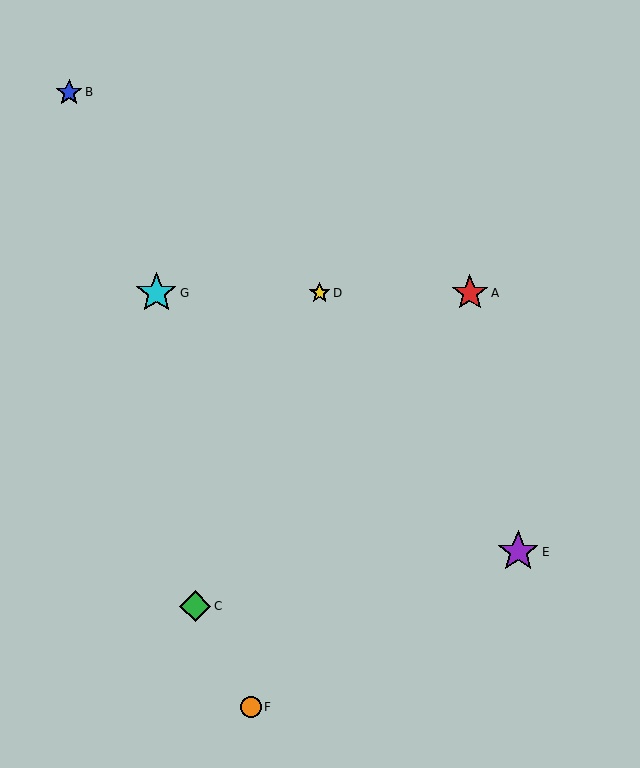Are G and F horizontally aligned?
No, G is at y≈293 and F is at y≈707.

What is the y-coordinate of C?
Object C is at y≈606.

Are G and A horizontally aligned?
Yes, both are at y≈293.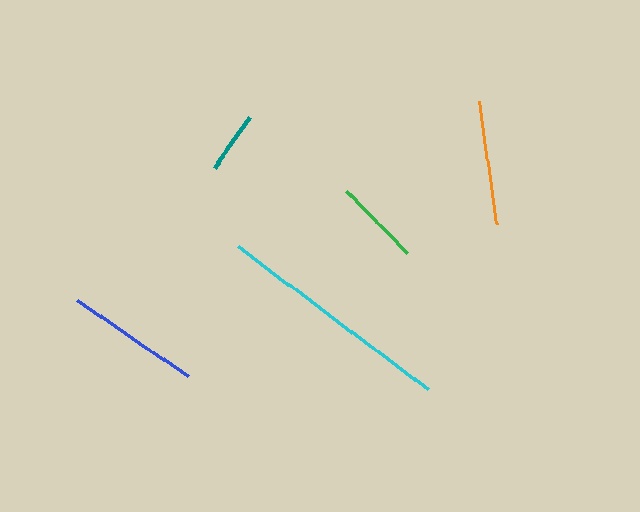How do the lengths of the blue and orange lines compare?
The blue and orange lines are approximately the same length.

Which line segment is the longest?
The cyan line is the longest at approximately 238 pixels.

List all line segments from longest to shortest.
From longest to shortest: cyan, blue, orange, green, teal.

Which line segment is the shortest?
The teal line is the shortest at approximately 61 pixels.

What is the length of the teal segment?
The teal segment is approximately 61 pixels long.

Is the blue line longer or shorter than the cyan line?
The cyan line is longer than the blue line.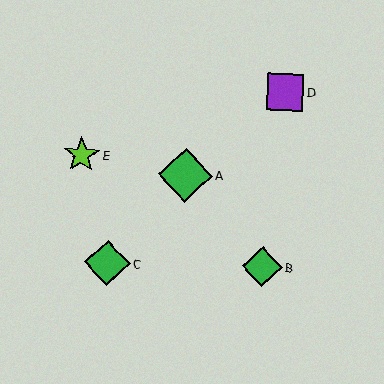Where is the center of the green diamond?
The center of the green diamond is at (262, 267).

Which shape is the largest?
The green diamond (labeled A) is the largest.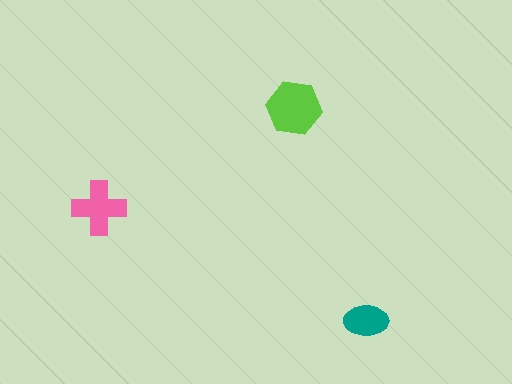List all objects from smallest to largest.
The teal ellipse, the pink cross, the lime hexagon.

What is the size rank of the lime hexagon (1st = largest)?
1st.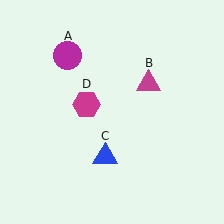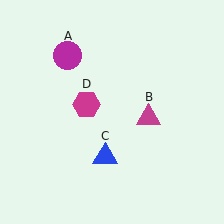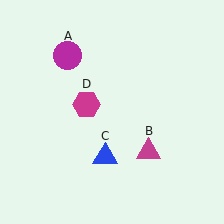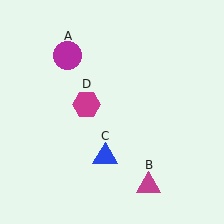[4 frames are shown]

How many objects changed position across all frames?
1 object changed position: magenta triangle (object B).